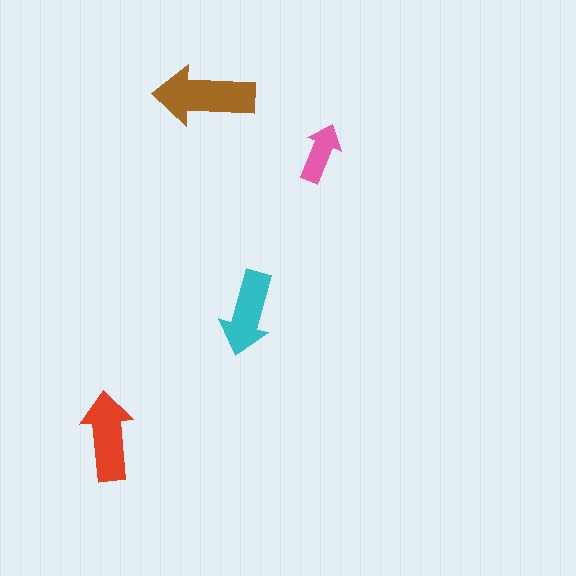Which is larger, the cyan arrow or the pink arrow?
The cyan one.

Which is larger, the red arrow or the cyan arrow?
The red one.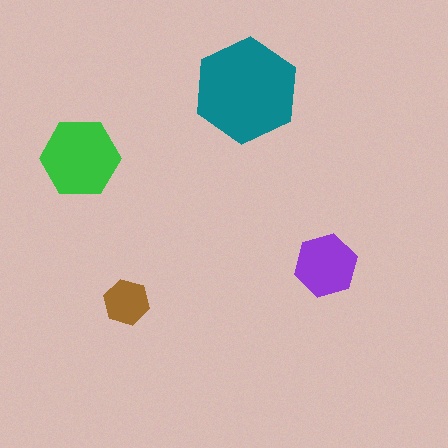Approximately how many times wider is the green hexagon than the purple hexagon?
About 1.5 times wider.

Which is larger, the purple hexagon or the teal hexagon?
The teal one.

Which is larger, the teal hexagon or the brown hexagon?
The teal one.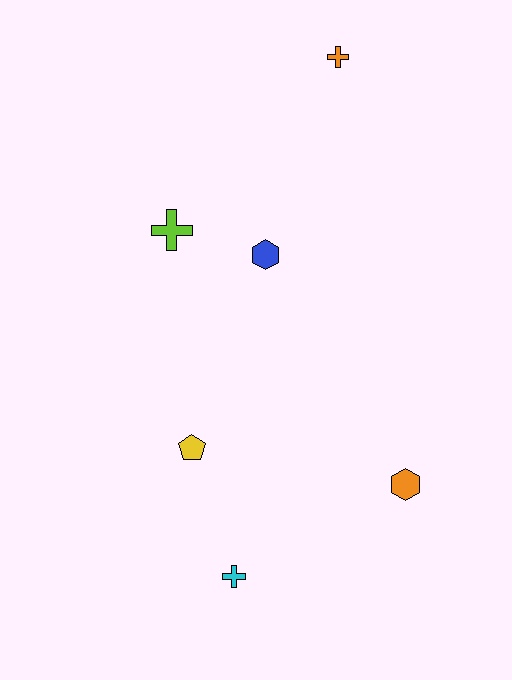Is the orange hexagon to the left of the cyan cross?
No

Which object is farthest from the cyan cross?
The orange cross is farthest from the cyan cross.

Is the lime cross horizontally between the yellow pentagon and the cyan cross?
No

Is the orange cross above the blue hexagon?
Yes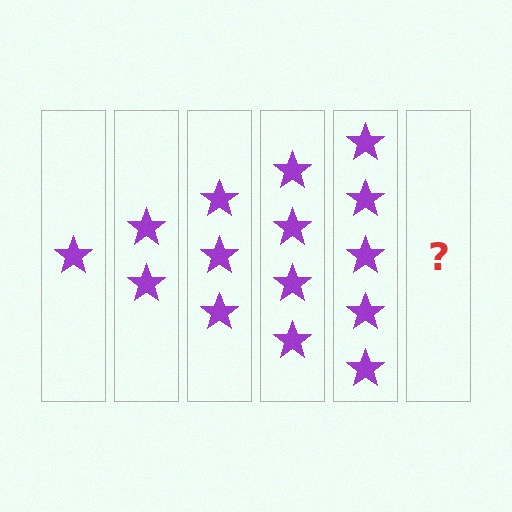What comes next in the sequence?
The next element should be 6 stars.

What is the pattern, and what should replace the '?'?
The pattern is that each step adds one more star. The '?' should be 6 stars.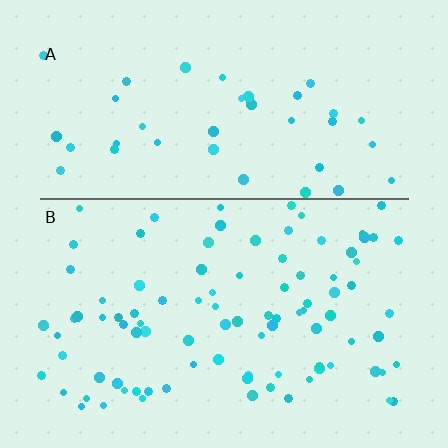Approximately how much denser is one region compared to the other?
Approximately 2.4× — region B over region A.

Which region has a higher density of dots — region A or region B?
B (the bottom).